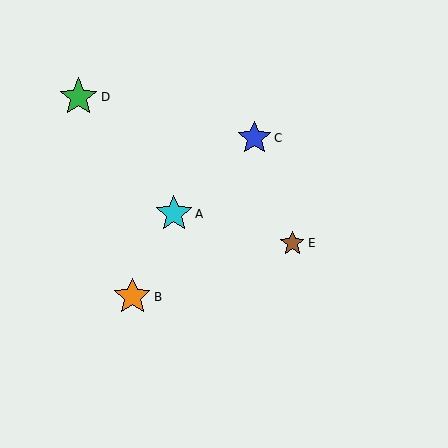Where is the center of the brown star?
The center of the brown star is at (292, 243).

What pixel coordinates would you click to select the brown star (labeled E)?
Click at (292, 243) to select the brown star E.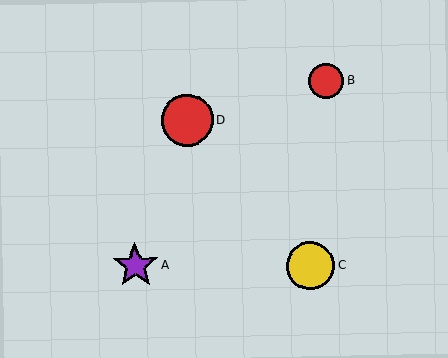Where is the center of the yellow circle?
The center of the yellow circle is at (310, 266).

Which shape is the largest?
The red circle (labeled D) is the largest.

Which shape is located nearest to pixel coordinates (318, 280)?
The yellow circle (labeled C) at (310, 266) is nearest to that location.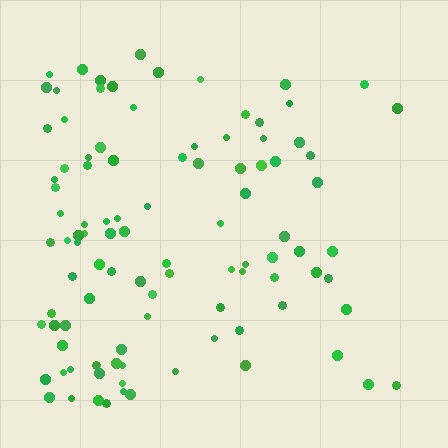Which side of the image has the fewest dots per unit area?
The right.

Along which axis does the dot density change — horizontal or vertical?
Horizontal.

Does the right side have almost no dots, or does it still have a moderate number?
Still a moderate number, just noticeably fewer than the left.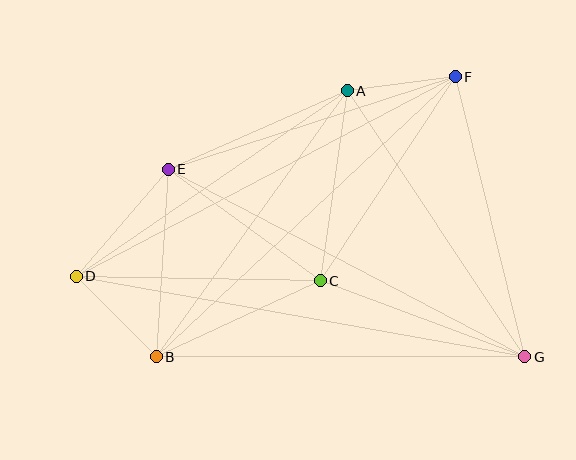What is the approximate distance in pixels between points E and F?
The distance between E and F is approximately 302 pixels.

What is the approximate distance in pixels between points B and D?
The distance between B and D is approximately 113 pixels.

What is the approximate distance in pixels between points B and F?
The distance between B and F is approximately 410 pixels.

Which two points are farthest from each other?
Points D and G are farthest from each other.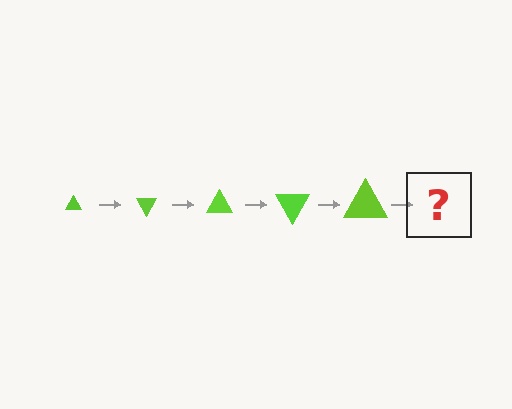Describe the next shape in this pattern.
It should be a triangle, larger than the previous one and rotated 300 degrees from the start.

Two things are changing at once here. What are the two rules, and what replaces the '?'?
The two rules are that the triangle grows larger each step and it rotates 60 degrees each step. The '?' should be a triangle, larger than the previous one and rotated 300 degrees from the start.